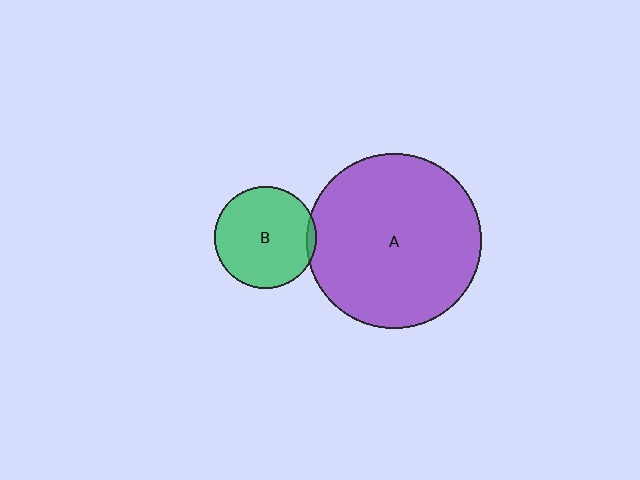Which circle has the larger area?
Circle A (purple).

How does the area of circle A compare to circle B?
Approximately 2.9 times.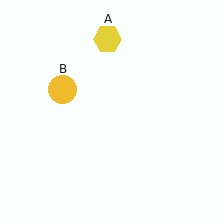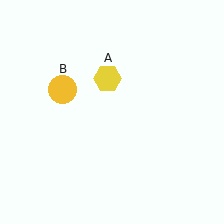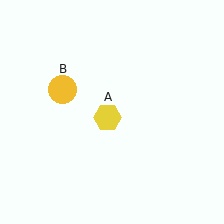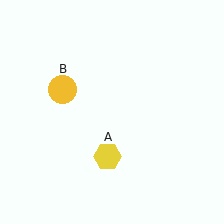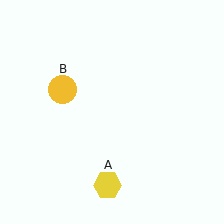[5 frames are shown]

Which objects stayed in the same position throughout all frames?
Yellow circle (object B) remained stationary.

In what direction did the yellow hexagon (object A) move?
The yellow hexagon (object A) moved down.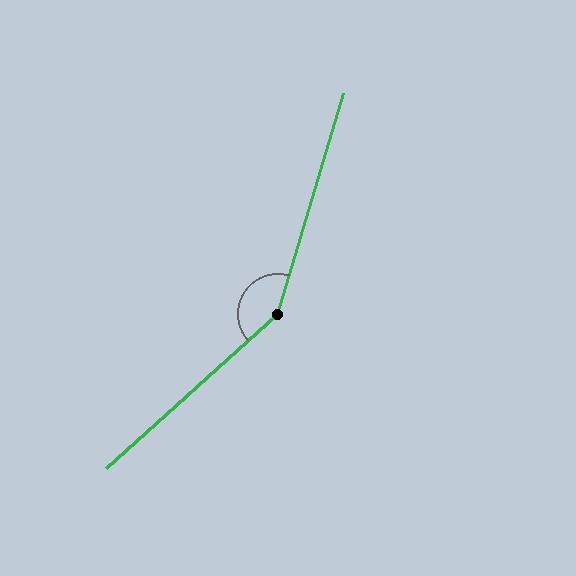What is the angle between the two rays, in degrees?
Approximately 149 degrees.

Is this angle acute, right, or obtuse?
It is obtuse.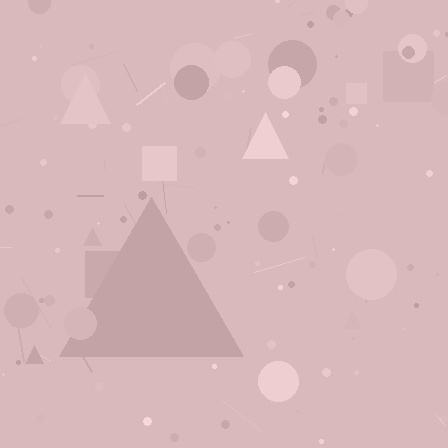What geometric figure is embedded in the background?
A triangle is embedded in the background.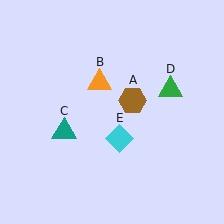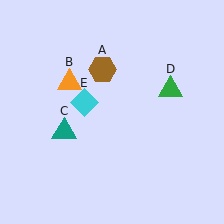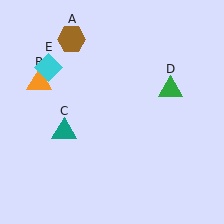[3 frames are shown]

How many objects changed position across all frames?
3 objects changed position: brown hexagon (object A), orange triangle (object B), cyan diamond (object E).